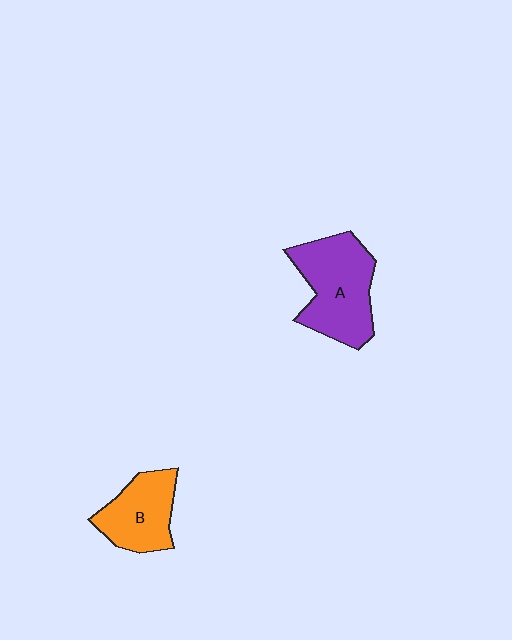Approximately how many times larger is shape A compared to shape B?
Approximately 1.4 times.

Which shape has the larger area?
Shape A (purple).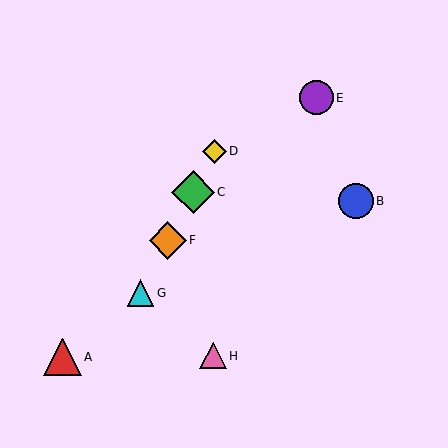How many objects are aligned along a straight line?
4 objects (C, D, F, G) are aligned along a straight line.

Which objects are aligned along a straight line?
Objects C, D, F, G are aligned along a straight line.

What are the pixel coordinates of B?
Object B is at (356, 201).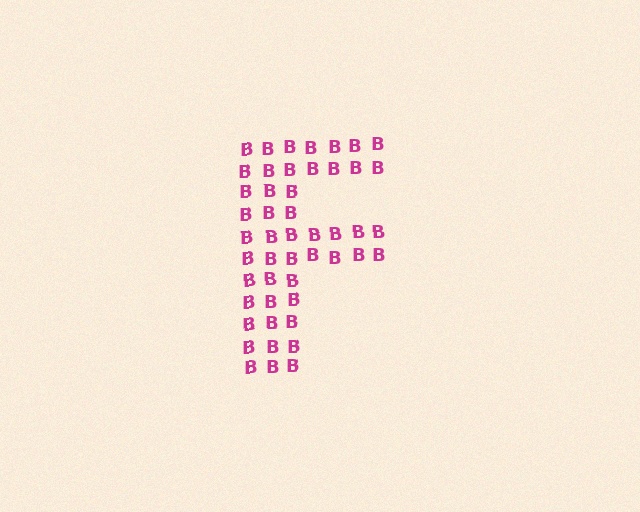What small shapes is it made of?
It is made of small letter B's.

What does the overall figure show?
The overall figure shows the letter F.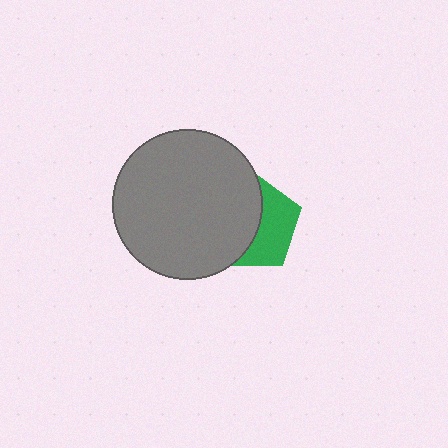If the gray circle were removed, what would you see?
You would see the complete green pentagon.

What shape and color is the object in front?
The object in front is a gray circle.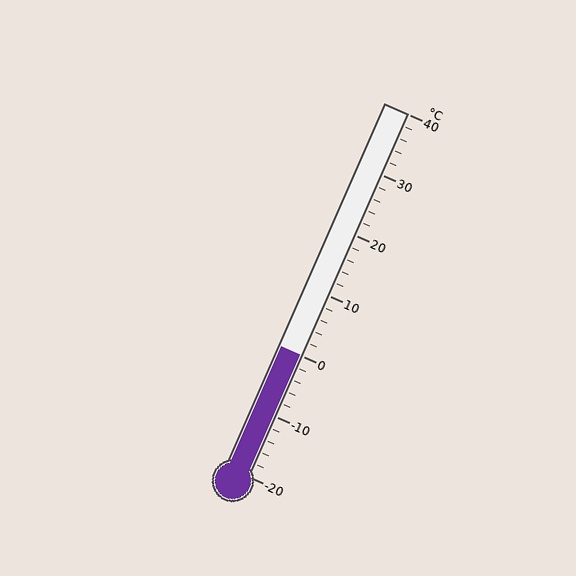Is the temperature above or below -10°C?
The temperature is above -10°C.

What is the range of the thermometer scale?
The thermometer scale ranges from -20°C to 40°C.